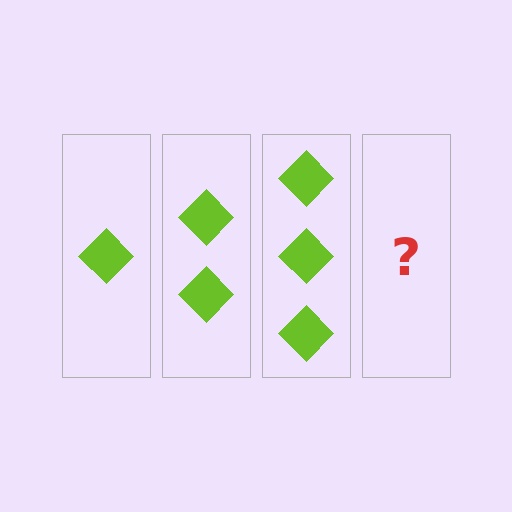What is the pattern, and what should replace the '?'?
The pattern is that each step adds one more diamond. The '?' should be 4 diamonds.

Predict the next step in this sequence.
The next step is 4 diamonds.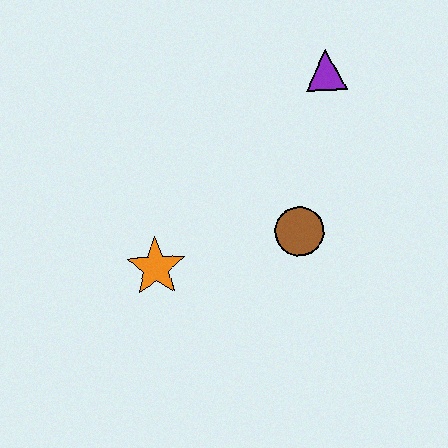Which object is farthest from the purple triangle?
The orange star is farthest from the purple triangle.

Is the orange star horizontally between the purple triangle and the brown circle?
No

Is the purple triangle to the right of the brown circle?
Yes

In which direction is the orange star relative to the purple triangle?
The orange star is below the purple triangle.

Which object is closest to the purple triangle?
The brown circle is closest to the purple triangle.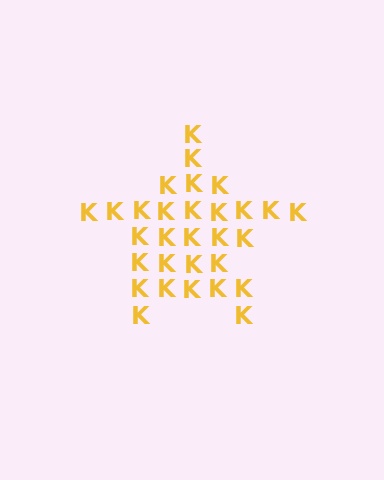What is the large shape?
The large shape is a star.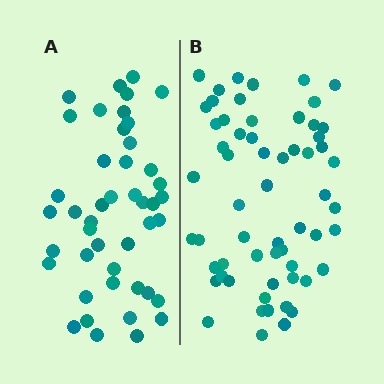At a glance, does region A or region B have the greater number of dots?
Region B (the right region) has more dots.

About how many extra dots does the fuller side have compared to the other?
Region B has approximately 15 more dots than region A.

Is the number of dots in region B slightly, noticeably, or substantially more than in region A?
Region B has noticeably more, but not dramatically so. The ratio is roughly 1.3 to 1.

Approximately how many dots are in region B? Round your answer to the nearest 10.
About 60 dots.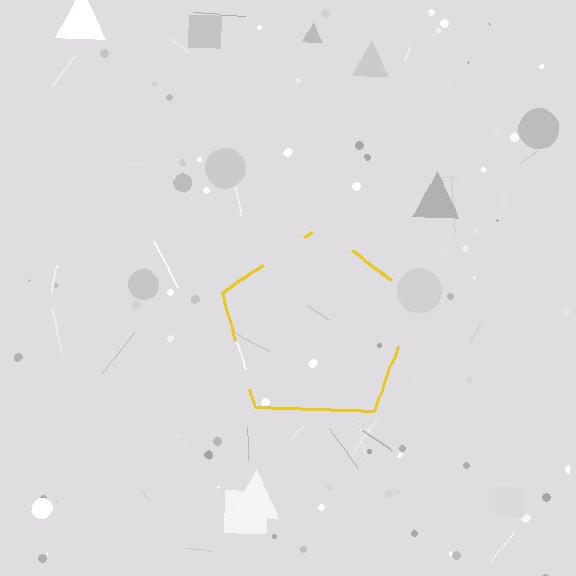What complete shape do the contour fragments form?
The contour fragments form a pentagon.